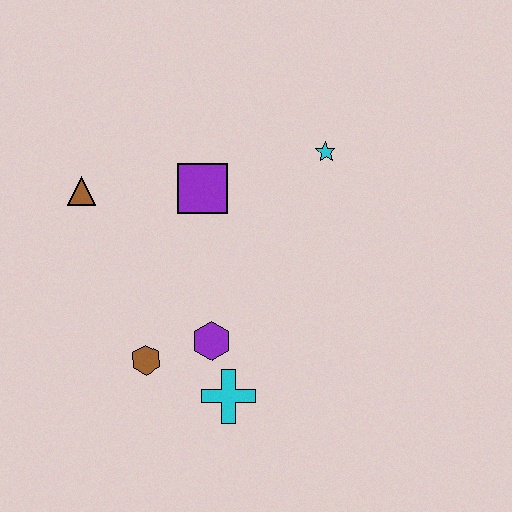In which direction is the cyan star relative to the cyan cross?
The cyan star is above the cyan cross.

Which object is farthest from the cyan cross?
The cyan star is farthest from the cyan cross.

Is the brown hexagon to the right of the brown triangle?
Yes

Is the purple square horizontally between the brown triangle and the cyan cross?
Yes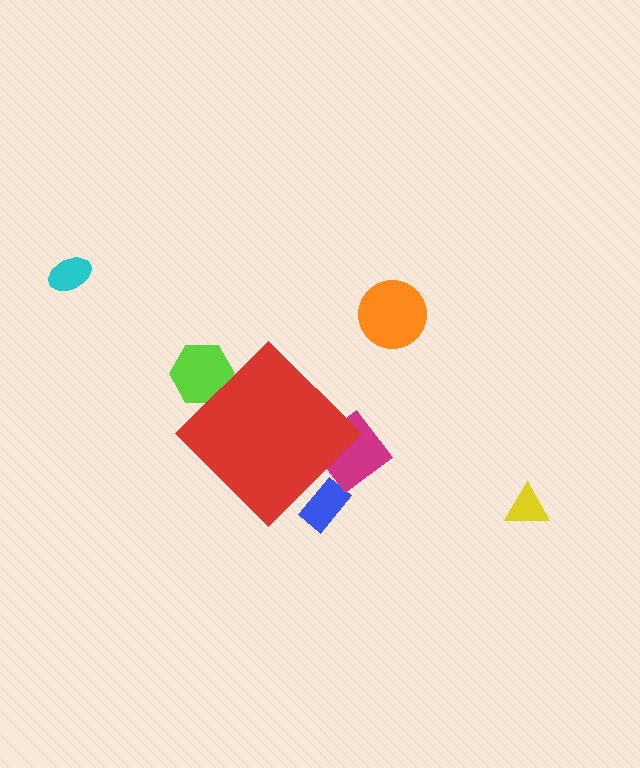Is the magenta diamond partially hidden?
Yes, the magenta diamond is partially hidden behind the red diamond.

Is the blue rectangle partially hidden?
Yes, the blue rectangle is partially hidden behind the red diamond.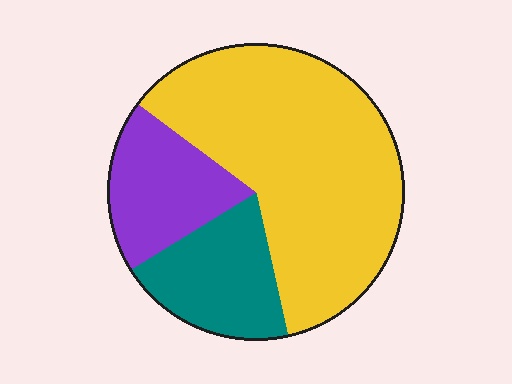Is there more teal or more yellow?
Yellow.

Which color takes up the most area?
Yellow, at roughly 60%.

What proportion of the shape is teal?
Teal takes up about one fifth (1/5) of the shape.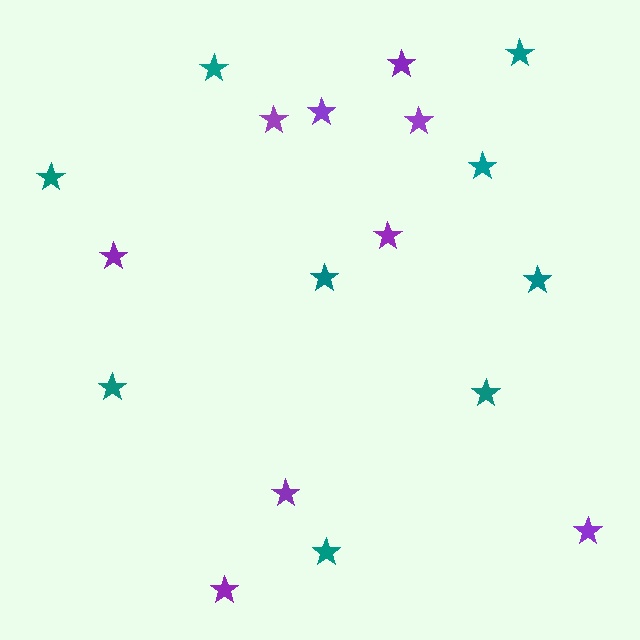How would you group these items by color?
There are 2 groups: one group of teal stars (9) and one group of purple stars (9).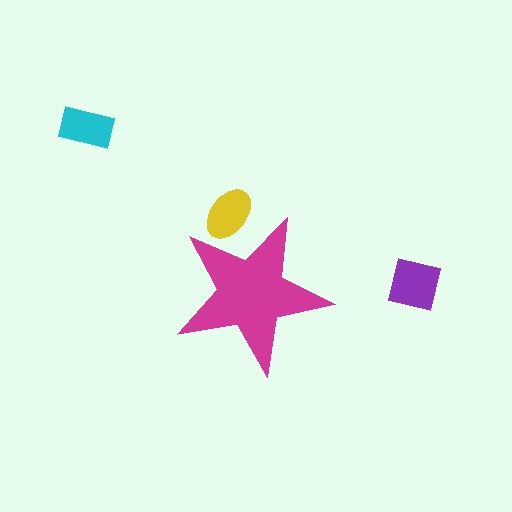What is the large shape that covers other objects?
A magenta star.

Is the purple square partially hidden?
No, the purple square is fully visible.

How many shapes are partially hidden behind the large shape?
1 shape is partially hidden.